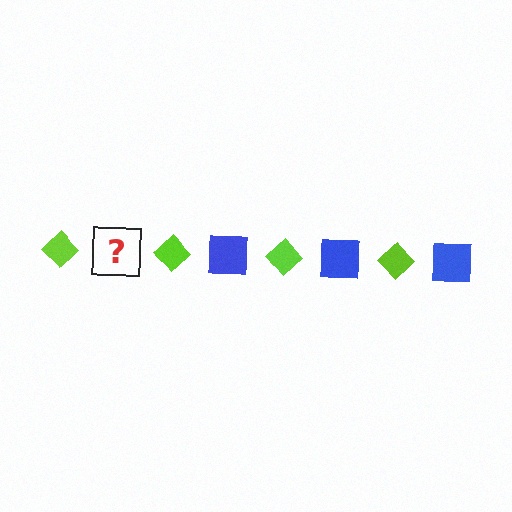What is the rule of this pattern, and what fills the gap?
The rule is that the pattern alternates between lime diamond and blue square. The gap should be filled with a blue square.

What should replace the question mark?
The question mark should be replaced with a blue square.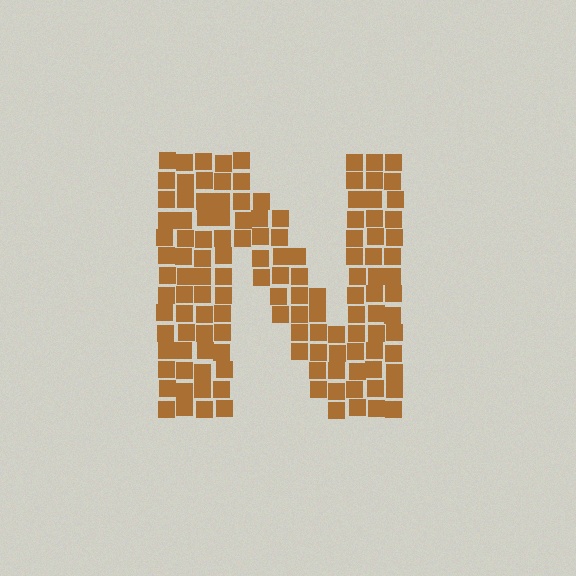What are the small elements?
The small elements are squares.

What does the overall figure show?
The overall figure shows the letter N.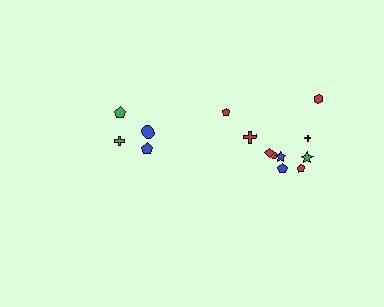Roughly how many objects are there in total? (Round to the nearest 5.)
Roughly 15 objects in total.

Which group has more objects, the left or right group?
The right group.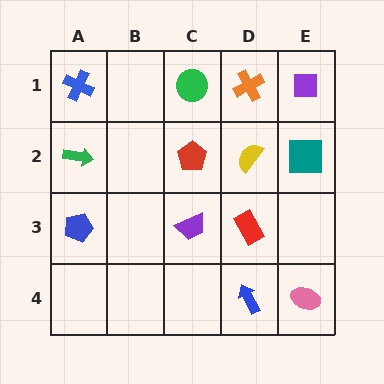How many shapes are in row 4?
2 shapes.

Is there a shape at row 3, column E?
No, that cell is empty.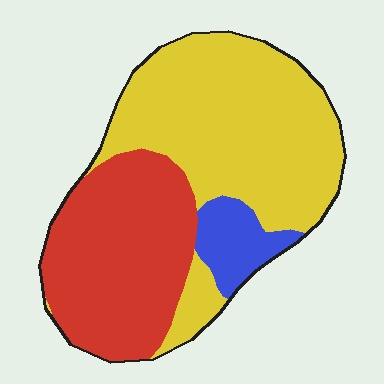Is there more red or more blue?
Red.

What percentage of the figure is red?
Red takes up about three eighths (3/8) of the figure.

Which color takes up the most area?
Yellow, at roughly 55%.